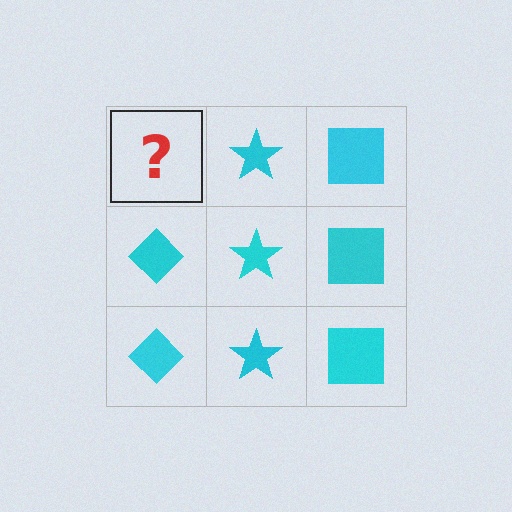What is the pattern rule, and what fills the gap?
The rule is that each column has a consistent shape. The gap should be filled with a cyan diamond.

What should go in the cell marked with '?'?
The missing cell should contain a cyan diamond.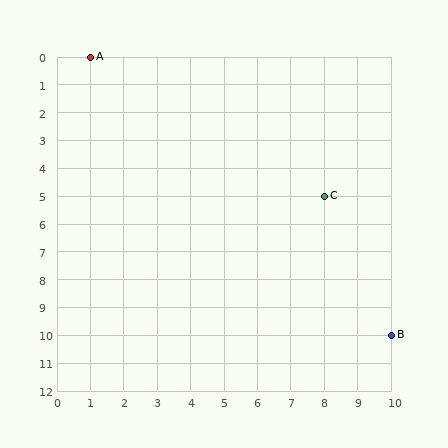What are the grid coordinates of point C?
Point C is at grid coordinates (8, 5).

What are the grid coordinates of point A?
Point A is at grid coordinates (1, 0).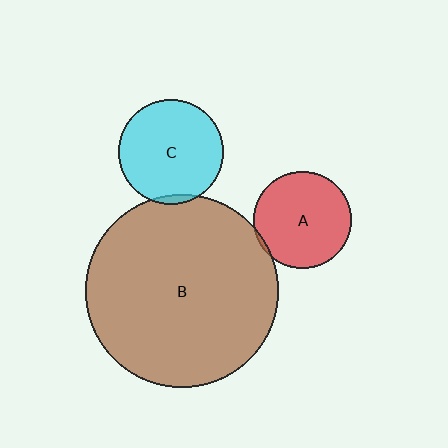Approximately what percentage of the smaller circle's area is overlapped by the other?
Approximately 5%.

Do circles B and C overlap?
Yes.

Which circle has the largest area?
Circle B (brown).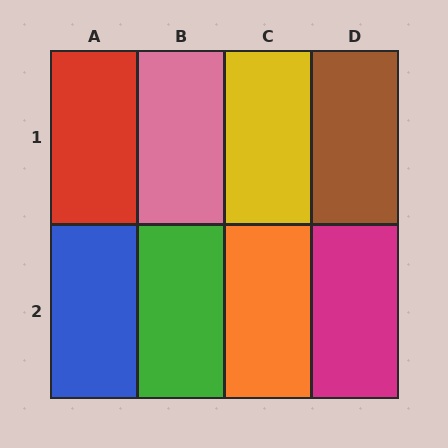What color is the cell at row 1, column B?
Pink.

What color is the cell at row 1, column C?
Yellow.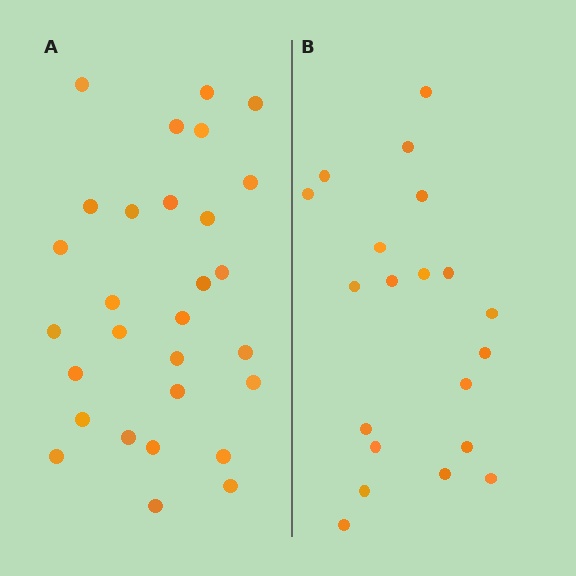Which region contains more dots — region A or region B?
Region A (the left region) has more dots.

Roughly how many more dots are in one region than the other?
Region A has roughly 8 or so more dots than region B.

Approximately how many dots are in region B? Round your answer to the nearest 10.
About 20 dots.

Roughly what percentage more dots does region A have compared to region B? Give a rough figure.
About 45% more.